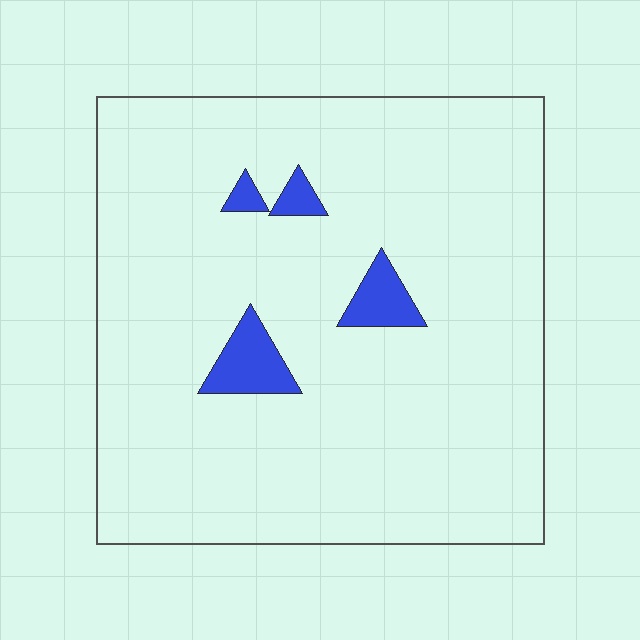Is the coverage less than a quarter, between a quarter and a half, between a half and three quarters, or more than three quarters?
Less than a quarter.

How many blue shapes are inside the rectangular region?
4.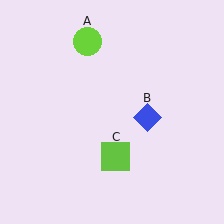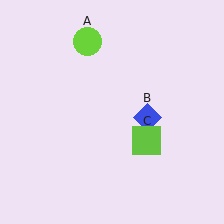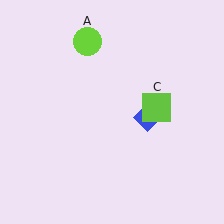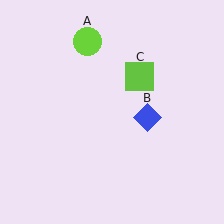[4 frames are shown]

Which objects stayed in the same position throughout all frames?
Lime circle (object A) and blue diamond (object B) remained stationary.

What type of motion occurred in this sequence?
The lime square (object C) rotated counterclockwise around the center of the scene.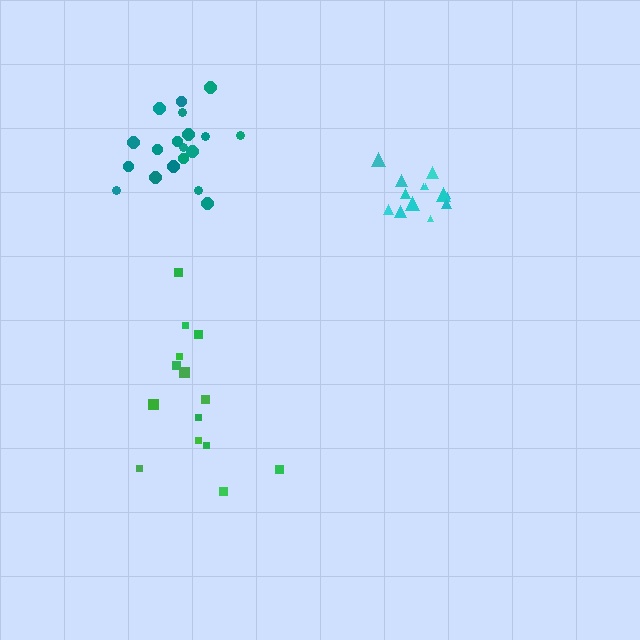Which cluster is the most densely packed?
Cyan.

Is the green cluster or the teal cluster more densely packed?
Teal.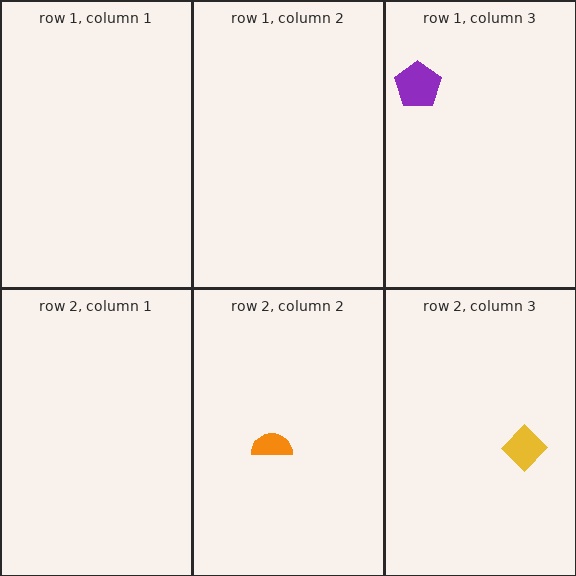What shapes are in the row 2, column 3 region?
The yellow diamond.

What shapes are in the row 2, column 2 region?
The orange semicircle.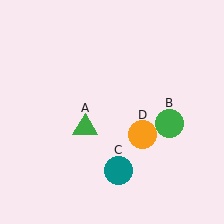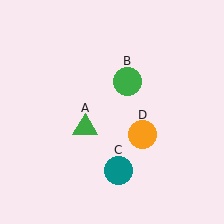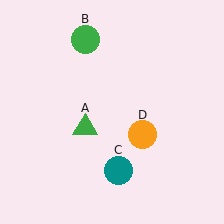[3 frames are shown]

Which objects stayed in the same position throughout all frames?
Green triangle (object A) and teal circle (object C) and orange circle (object D) remained stationary.